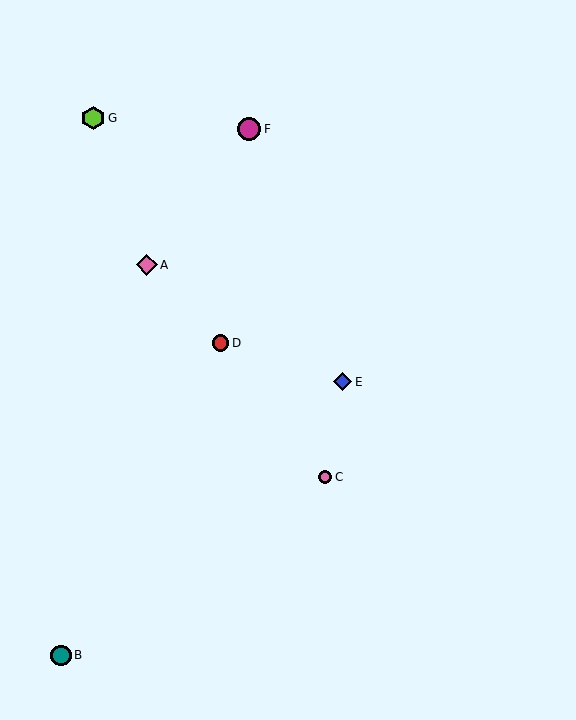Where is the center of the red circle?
The center of the red circle is at (220, 343).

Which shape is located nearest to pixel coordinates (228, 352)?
The red circle (labeled D) at (220, 343) is nearest to that location.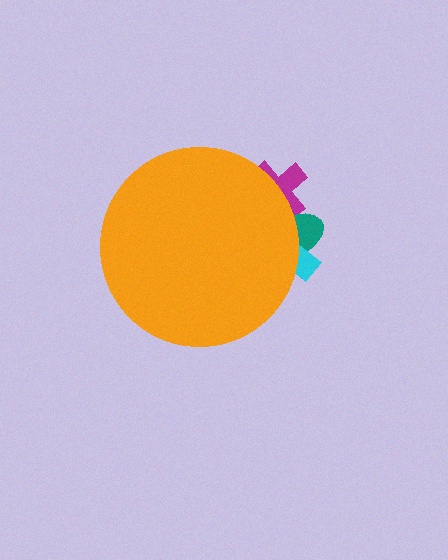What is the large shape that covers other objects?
An orange circle.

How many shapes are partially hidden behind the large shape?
3 shapes are partially hidden.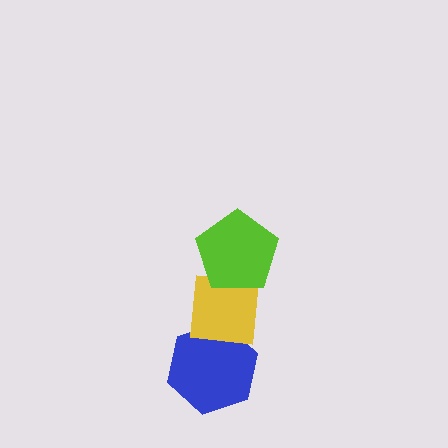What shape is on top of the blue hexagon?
The yellow square is on top of the blue hexagon.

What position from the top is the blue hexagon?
The blue hexagon is 3rd from the top.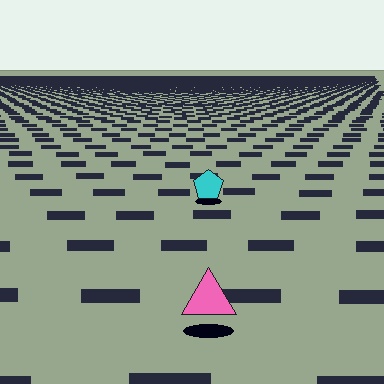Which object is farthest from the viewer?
The cyan pentagon is farthest from the viewer. It appears smaller and the ground texture around it is denser.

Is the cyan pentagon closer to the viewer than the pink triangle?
No. The pink triangle is closer — you can tell from the texture gradient: the ground texture is coarser near it.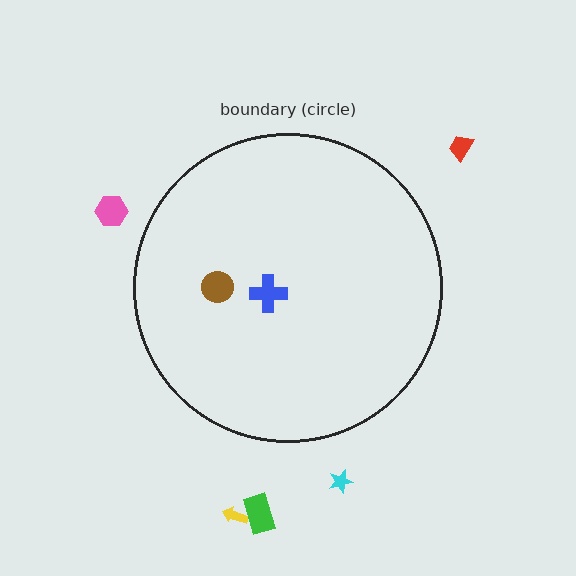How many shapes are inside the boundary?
2 inside, 5 outside.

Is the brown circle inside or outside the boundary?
Inside.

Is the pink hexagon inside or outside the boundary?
Outside.